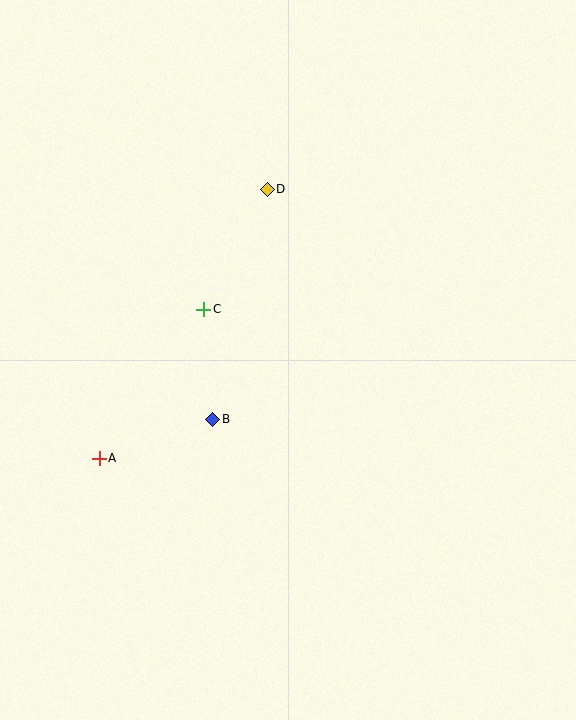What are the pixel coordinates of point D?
Point D is at (267, 189).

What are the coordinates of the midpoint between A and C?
The midpoint between A and C is at (152, 384).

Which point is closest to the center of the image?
Point B at (213, 419) is closest to the center.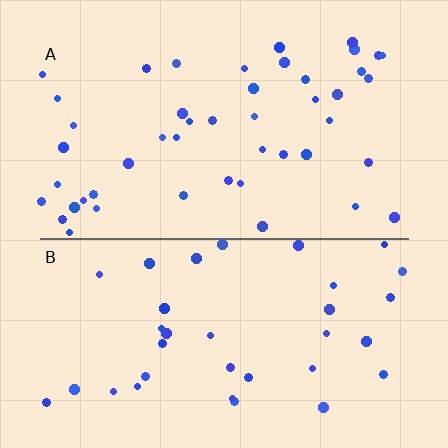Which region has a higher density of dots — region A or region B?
A (the top).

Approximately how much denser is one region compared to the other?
Approximately 1.3× — region A over region B.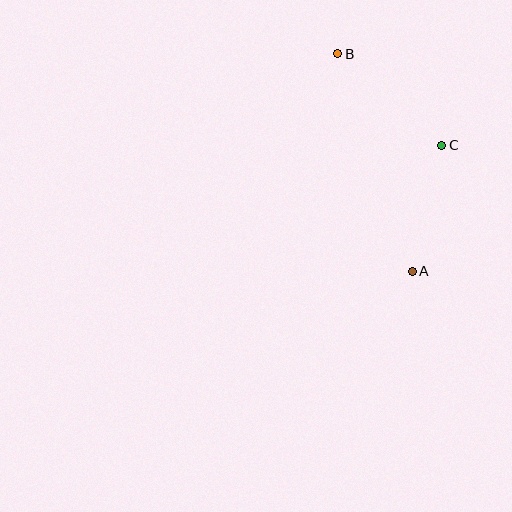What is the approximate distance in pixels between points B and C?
The distance between B and C is approximately 139 pixels.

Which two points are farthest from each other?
Points A and B are farthest from each other.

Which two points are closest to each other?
Points A and C are closest to each other.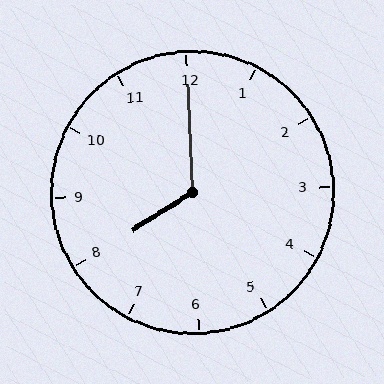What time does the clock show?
8:00.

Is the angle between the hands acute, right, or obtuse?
It is obtuse.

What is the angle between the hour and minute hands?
Approximately 120 degrees.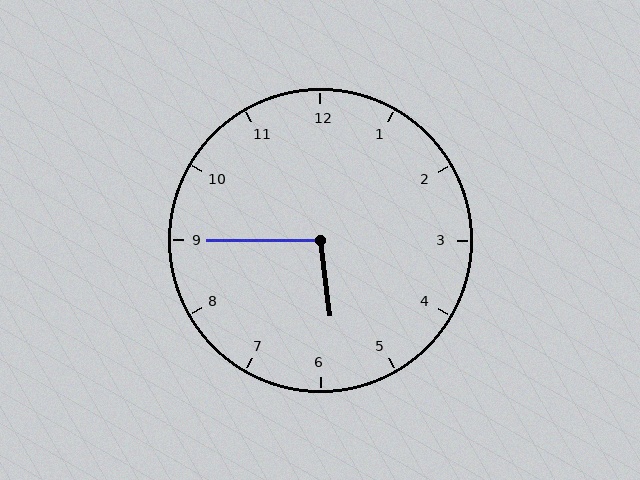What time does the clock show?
5:45.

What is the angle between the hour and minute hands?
Approximately 98 degrees.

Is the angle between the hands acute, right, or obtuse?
It is obtuse.